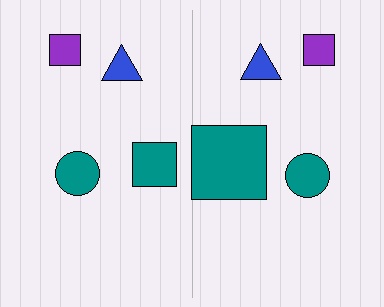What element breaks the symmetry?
The teal square on the right side has a different size than its mirror counterpart.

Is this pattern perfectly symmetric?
No, the pattern is not perfectly symmetric. The teal square on the right side has a different size than its mirror counterpart.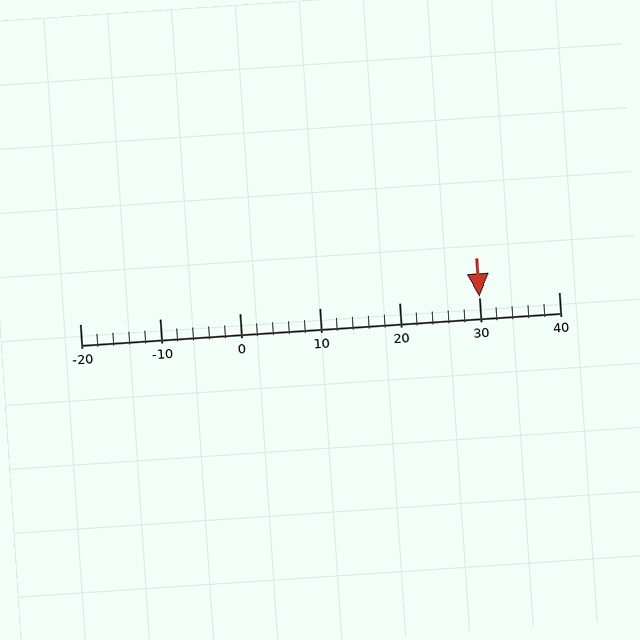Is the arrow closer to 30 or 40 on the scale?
The arrow is closer to 30.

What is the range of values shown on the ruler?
The ruler shows values from -20 to 40.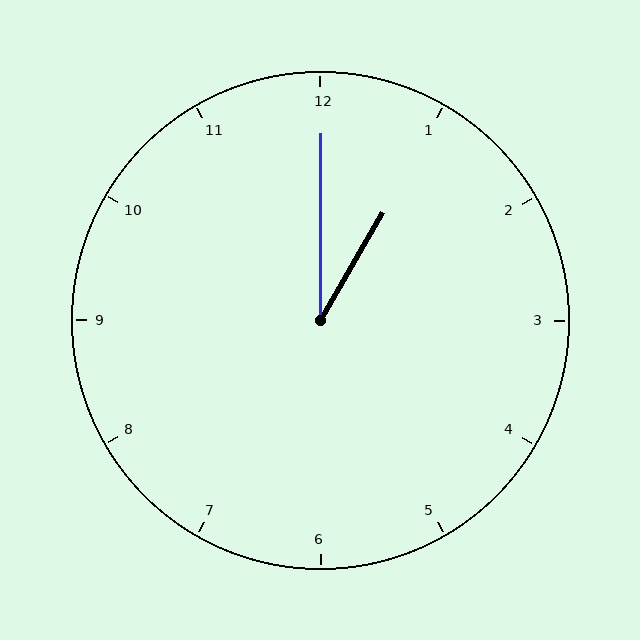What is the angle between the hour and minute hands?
Approximately 30 degrees.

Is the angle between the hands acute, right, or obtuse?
It is acute.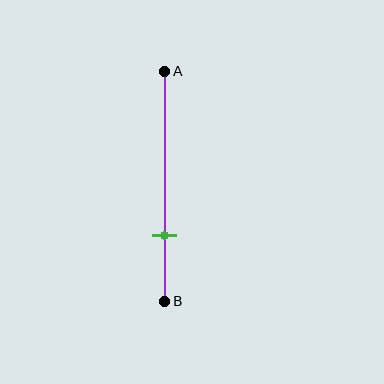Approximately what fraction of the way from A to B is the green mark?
The green mark is approximately 70% of the way from A to B.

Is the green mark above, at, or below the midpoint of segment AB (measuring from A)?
The green mark is below the midpoint of segment AB.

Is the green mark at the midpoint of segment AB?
No, the mark is at about 70% from A, not at the 50% midpoint.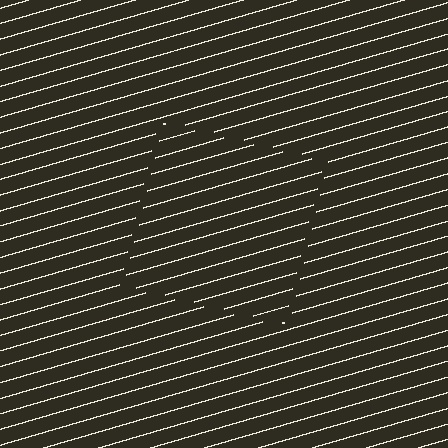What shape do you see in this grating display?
An illusory square. The interior of the shape contains the same grating, shifted by half a period — the contour is defined by the phase discontinuity where line-ends from the inner and outer gratings abut.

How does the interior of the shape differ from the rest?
The interior of the shape contains the same grating, shifted by half a period — the contour is defined by the phase discontinuity where line-ends from the inner and outer gratings abut.